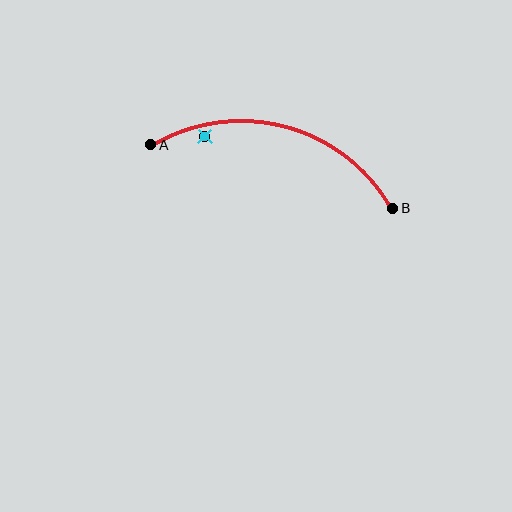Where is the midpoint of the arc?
The arc midpoint is the point on the curve farthest from the straight line joining A and B. It sits above that line.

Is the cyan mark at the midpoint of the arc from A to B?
No — the cyan mark does not lie on the arc at all. It sits slightly inside the curve.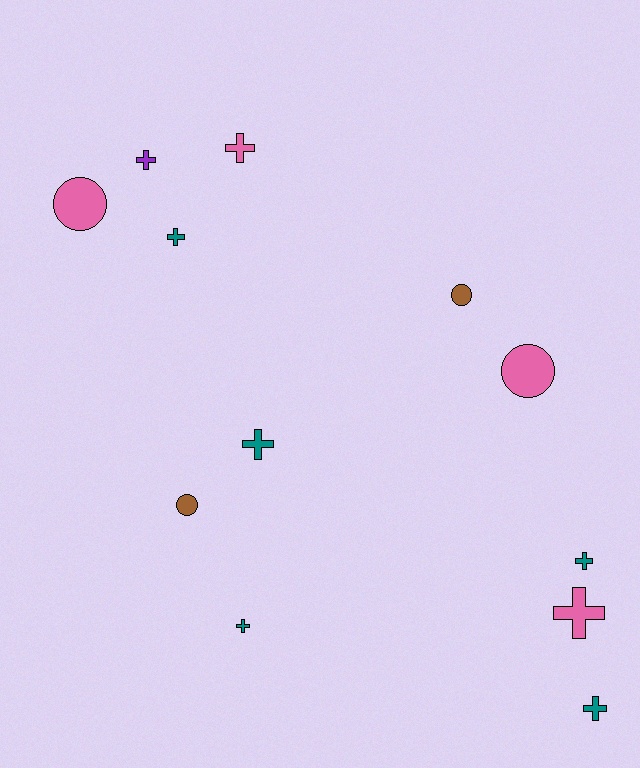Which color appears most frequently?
Teal, with 5 objects.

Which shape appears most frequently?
Cross, with 8 objects.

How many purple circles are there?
There are no purple circles.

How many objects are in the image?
There are 12 objects.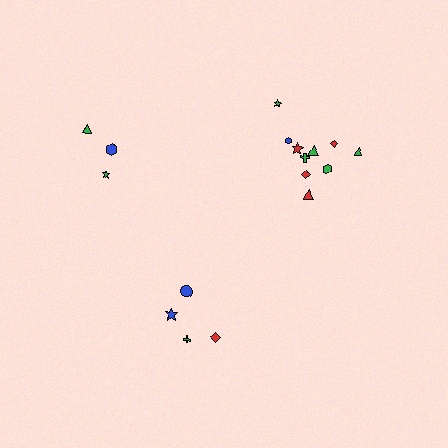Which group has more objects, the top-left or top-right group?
The top-right group.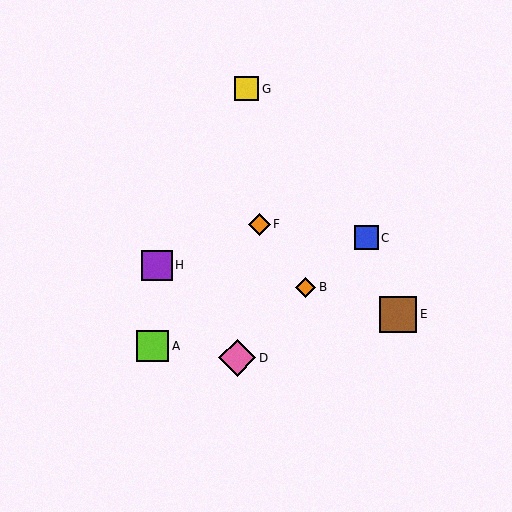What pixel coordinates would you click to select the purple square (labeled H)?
Click at (157, 265) to select the purple square H.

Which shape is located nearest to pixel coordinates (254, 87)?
The yellow square (labeled G) at (247, 89) is nearest to that location.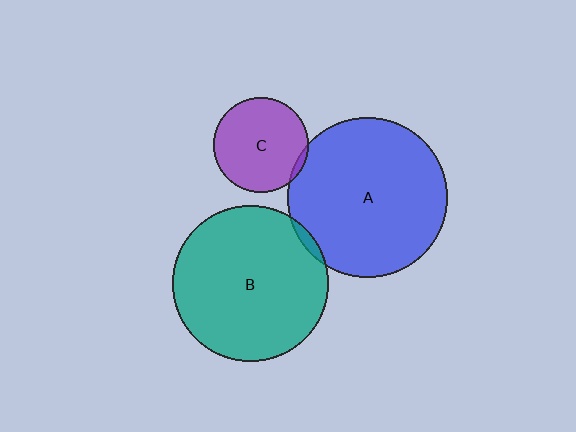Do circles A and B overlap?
Yes.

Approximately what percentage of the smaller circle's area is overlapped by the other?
Approximately 5%.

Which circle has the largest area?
Circle A (blue).